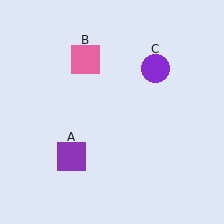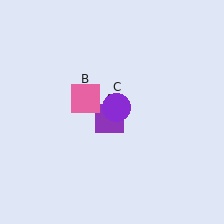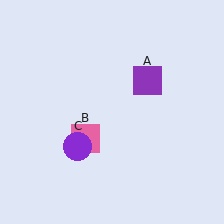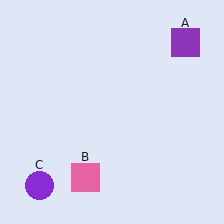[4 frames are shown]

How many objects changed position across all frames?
3 objects changed position: purple square (object A), pink square (object B), purple circle (object C).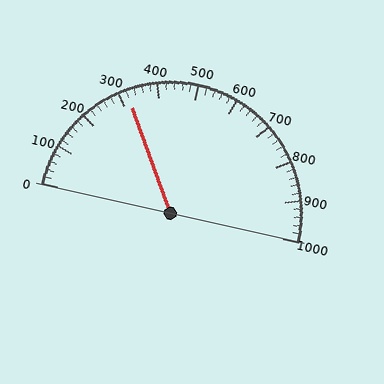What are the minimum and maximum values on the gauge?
The gauge ranges from 0 to 1000.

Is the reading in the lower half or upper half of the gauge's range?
The reading is in the lower half of the range (0 to 1000).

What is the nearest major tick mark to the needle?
The nearest major tick mark is 300.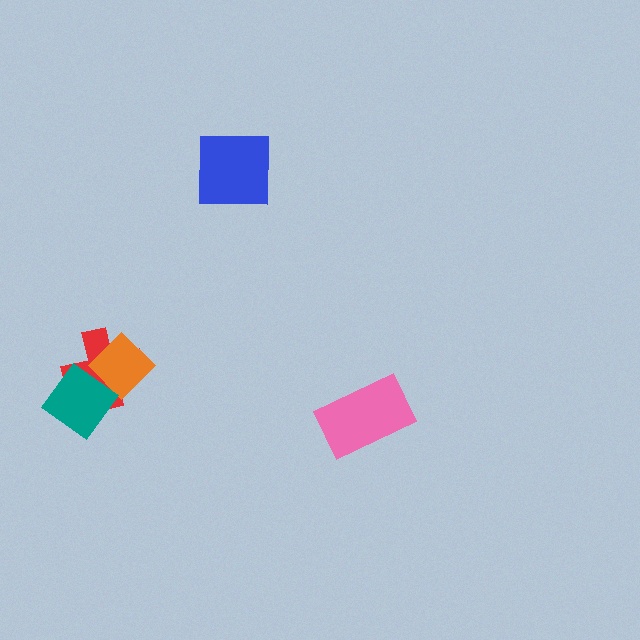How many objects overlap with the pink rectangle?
0 objects overlap with the pink rectangle.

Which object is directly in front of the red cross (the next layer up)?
The orange diamond is directly in front of the red cross.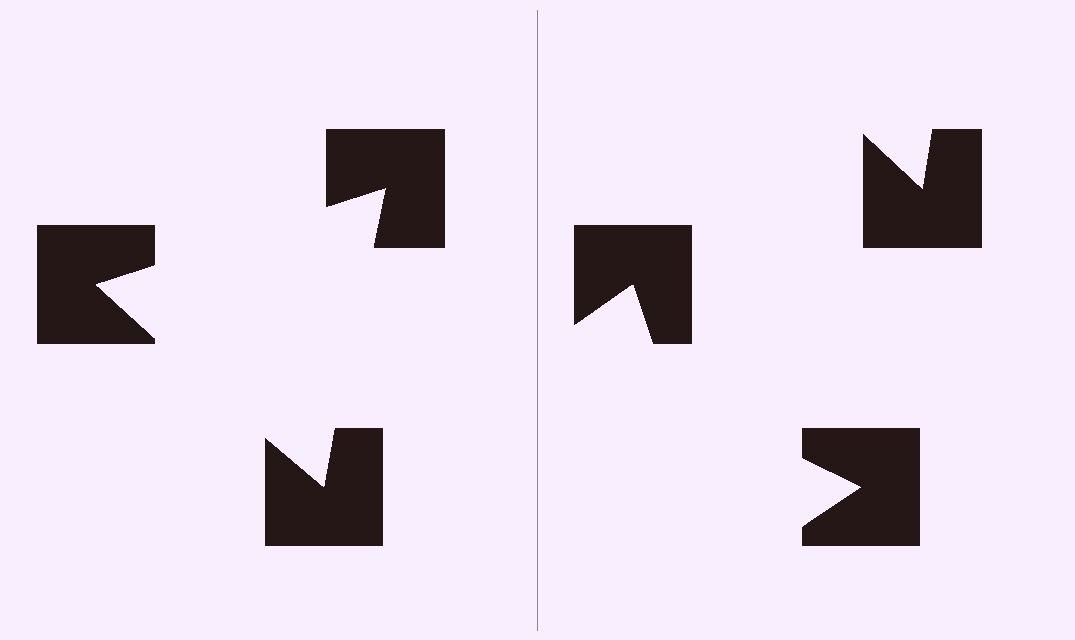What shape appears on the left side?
An illusory triangle.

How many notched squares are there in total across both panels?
6 — 3 on each side.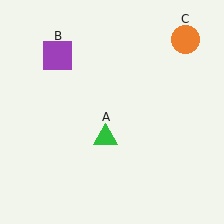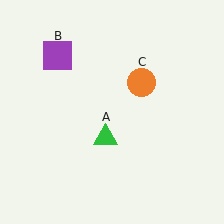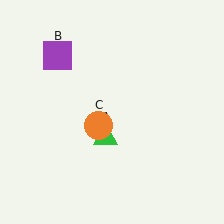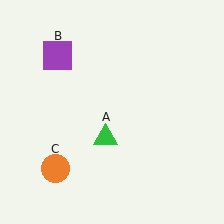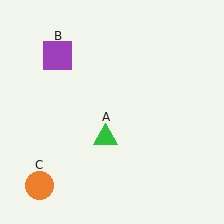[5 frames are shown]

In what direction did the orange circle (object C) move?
The orange circle (object C) moved down and to the left.